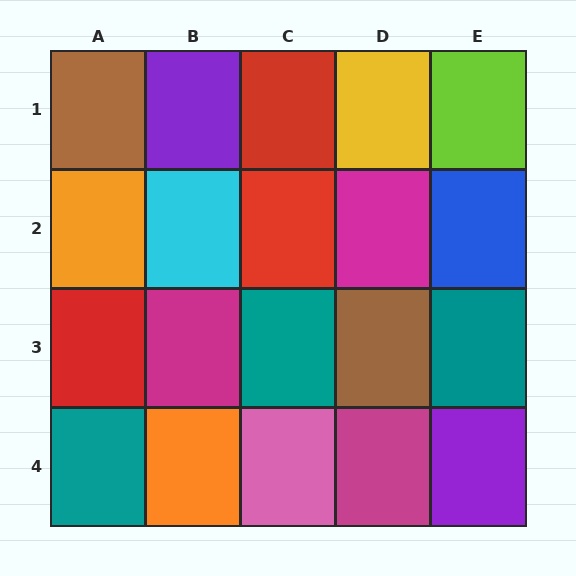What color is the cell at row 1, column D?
Yellow.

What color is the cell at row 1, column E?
Lime.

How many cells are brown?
2 cells are brown.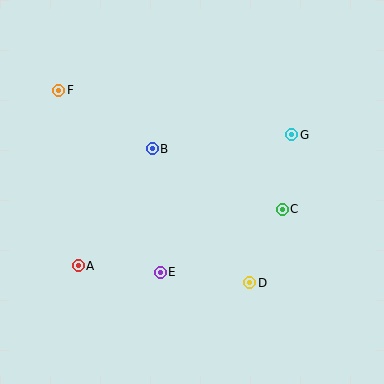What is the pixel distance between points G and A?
The distance between G and A is 251 pixels.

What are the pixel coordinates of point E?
Point E is at (160, 272).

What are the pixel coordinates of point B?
Point B is at (152, 149).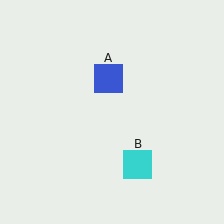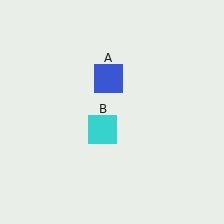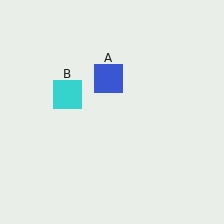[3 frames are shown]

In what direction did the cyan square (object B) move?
The cyan square (object B) moved up and to the left.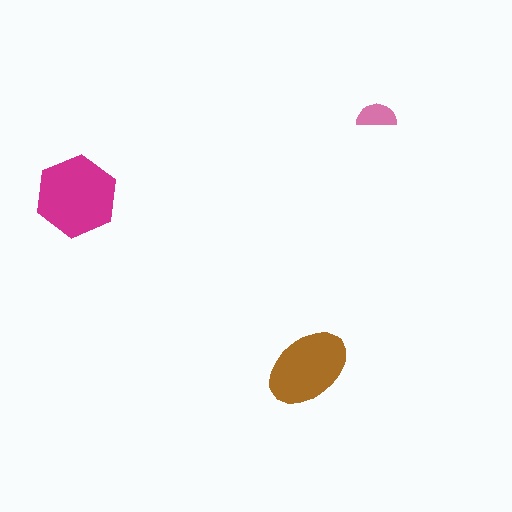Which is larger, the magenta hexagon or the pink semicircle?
The magenta hexagon.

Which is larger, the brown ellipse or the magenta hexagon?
The magenta hexagon.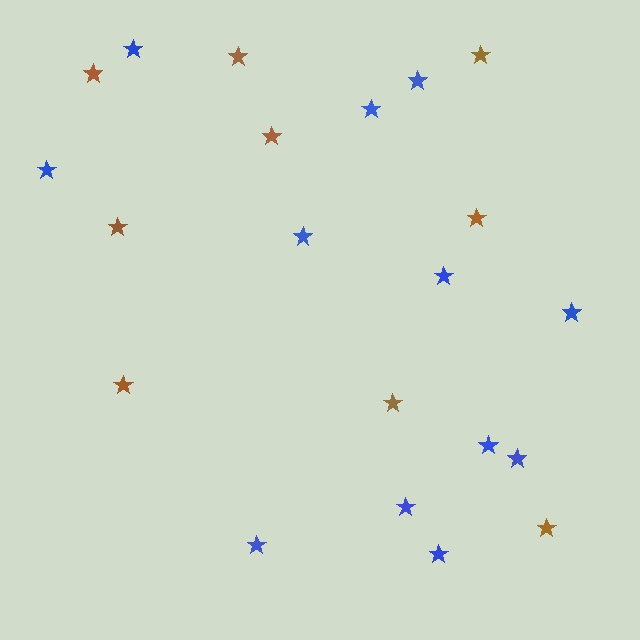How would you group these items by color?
There are 2 groups: one group of blue stars (12) and one group of brown stars (9).